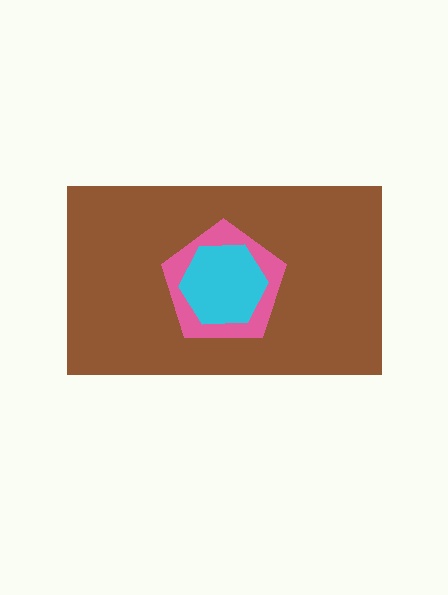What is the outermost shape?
The brown rectangle.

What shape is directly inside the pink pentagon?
The cyan hexagon.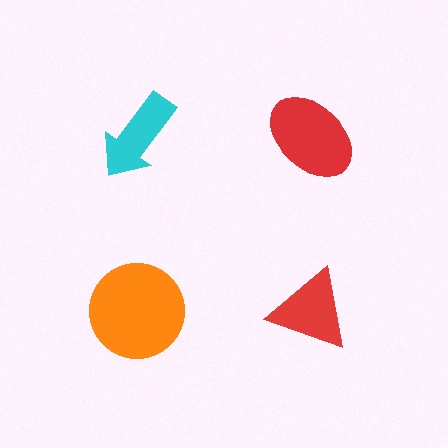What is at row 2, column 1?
An orange circle.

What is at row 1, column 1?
A cyan arrow.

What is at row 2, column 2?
A red triangle.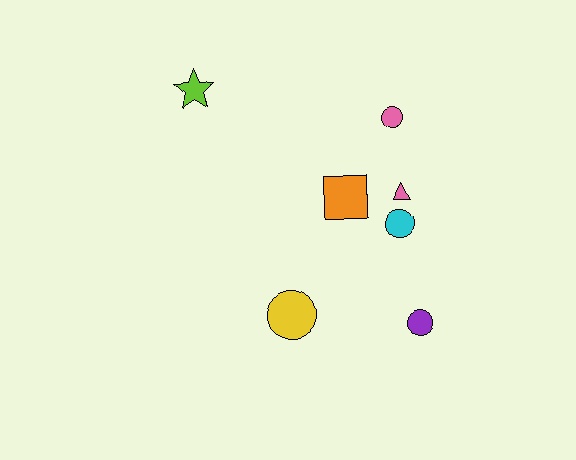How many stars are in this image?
There is 1 star.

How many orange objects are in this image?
There is 1 orange object.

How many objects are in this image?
There are 7 objects.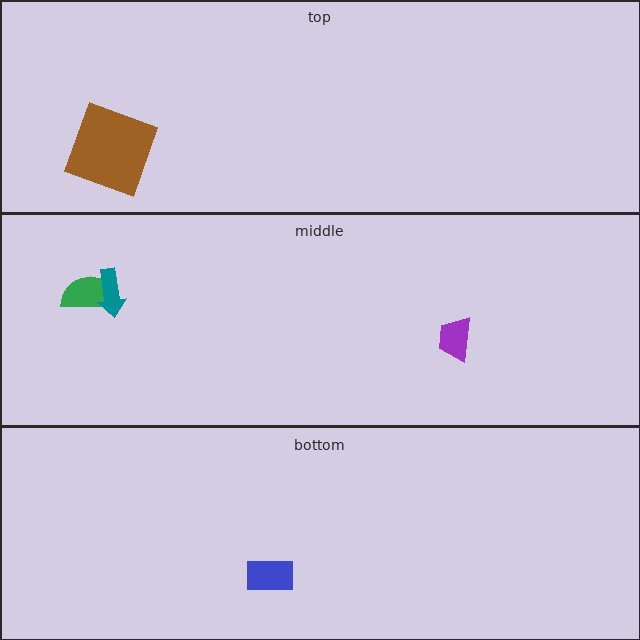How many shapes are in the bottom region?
1.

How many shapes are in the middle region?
3.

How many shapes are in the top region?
1.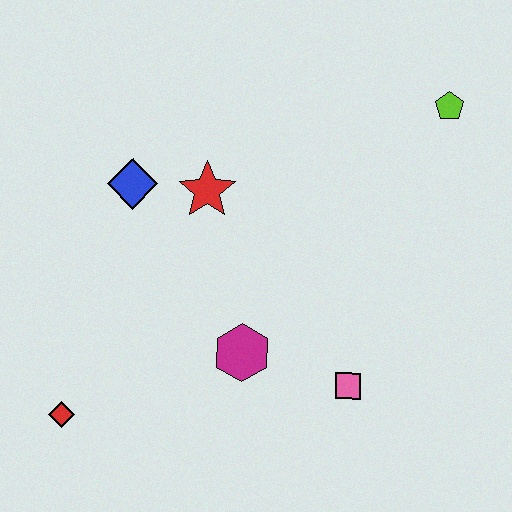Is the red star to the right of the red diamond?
Yes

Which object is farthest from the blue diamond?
The lime pentagon is farthest from the blue diamond.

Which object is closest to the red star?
The blue diamond is closest to the red star.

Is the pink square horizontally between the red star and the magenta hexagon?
No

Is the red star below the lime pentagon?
Yes